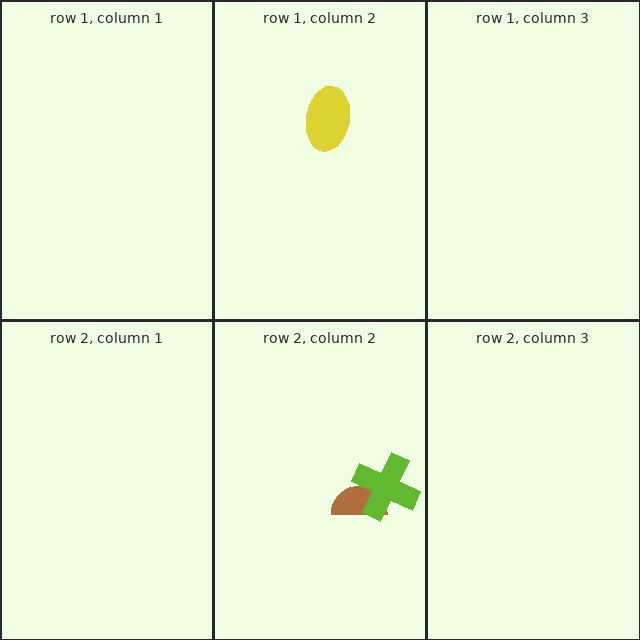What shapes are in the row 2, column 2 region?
The brown semicircle, the lime cross.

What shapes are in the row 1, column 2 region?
The yellow ellipse.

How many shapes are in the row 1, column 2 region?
1.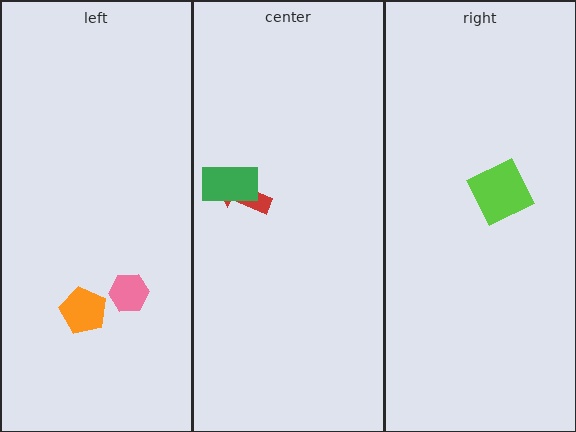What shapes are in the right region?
The lime square.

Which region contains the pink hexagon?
The left region.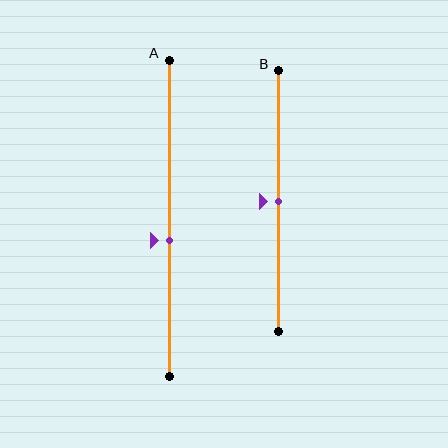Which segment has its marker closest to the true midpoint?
Segment B has its marker closest to the true midpoint.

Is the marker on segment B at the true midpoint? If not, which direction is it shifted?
Yes, the marker on segment B is at the true midpoint.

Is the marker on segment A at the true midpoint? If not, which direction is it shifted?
No, the marker on segment A is shifted downward by about 7% of the segment length.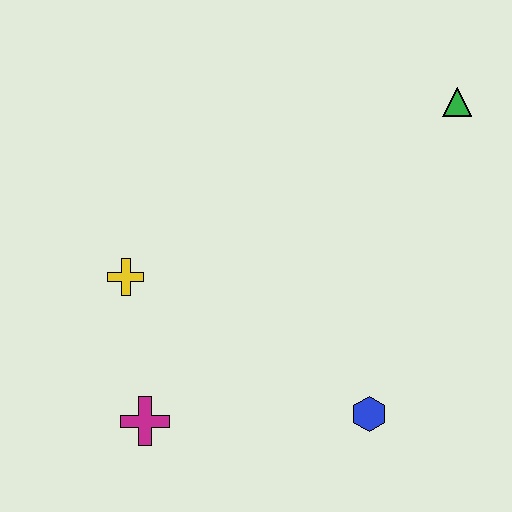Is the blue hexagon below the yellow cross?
Yes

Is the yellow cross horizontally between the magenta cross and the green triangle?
No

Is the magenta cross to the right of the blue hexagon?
No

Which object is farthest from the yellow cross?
The green triangle is farthest from the yellow cross.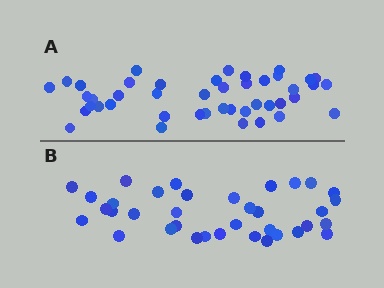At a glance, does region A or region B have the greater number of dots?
Region A (the top region) has more dots.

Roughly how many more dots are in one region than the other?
Region A has roughly 8 or so more dots than region B.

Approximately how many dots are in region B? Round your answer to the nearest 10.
About 40 dots. (The exact count is 36, which rounds to 40.)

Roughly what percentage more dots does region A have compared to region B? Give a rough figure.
About 20% more.